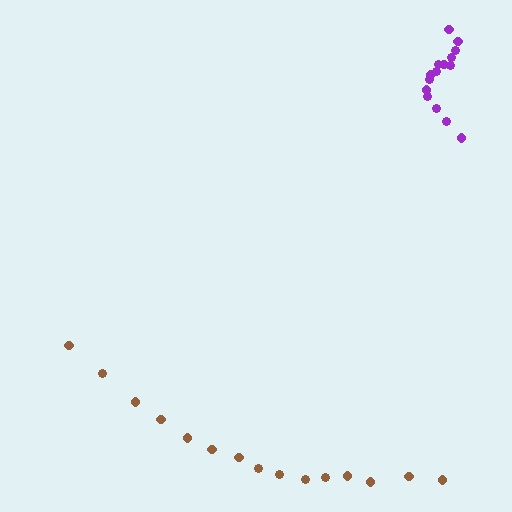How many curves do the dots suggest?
There are 2 distinct paths.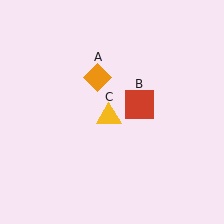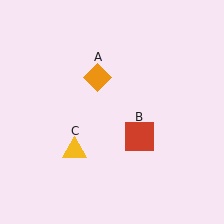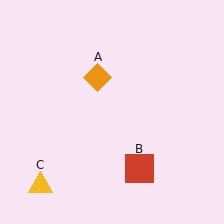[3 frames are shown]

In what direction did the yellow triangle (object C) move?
The yellow triangle (object C) moved down and to the left.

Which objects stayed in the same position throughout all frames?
Orange diamond (object A) remained stationary.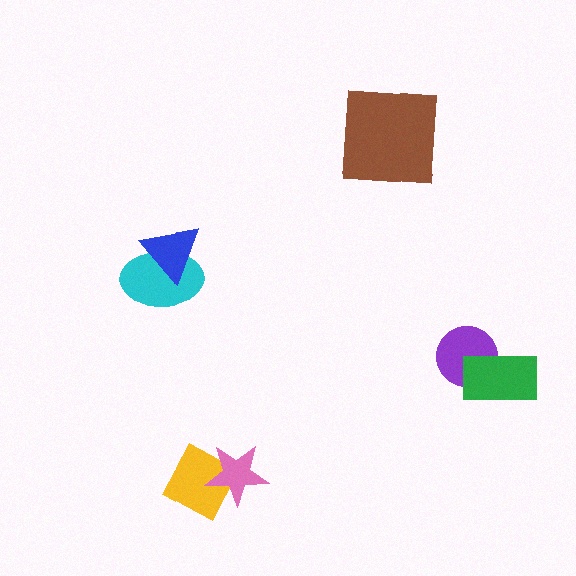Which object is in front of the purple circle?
The green rectangle is in front of the purple circle.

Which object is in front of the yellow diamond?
The pink star is in front of the yellow diamond.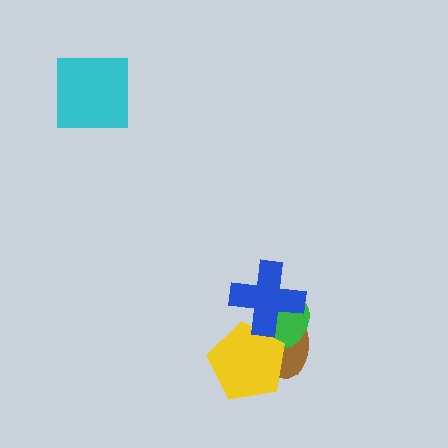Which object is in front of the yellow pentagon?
The blue cross is in front of the yellow pentagon.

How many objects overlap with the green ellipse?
3 objects overlap with the green ellipse.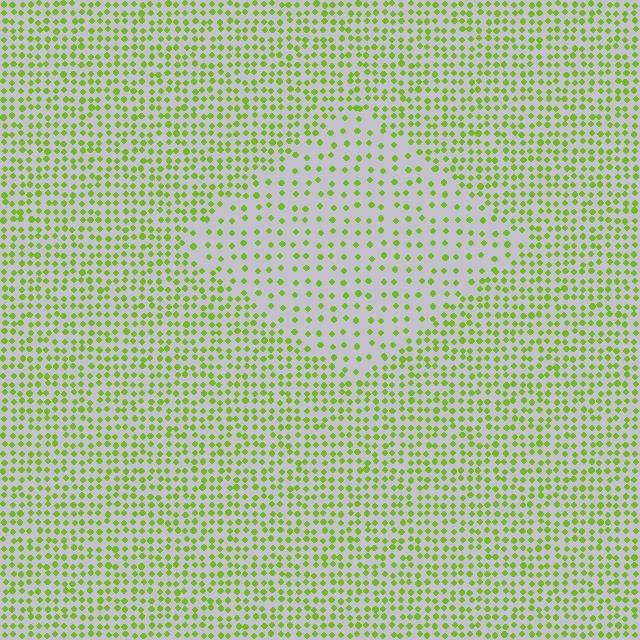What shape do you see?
I see a diamond.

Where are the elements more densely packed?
The elements are more densely packed outside the diamond boundary.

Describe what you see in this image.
The image contains small lime elements arranged at two different densities. A diamond-shaped region is visible where the elements are less densely packed than the surrounding area.